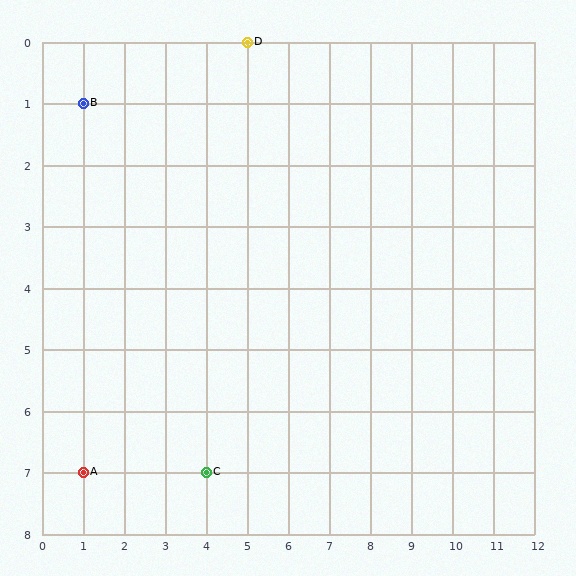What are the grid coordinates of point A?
Point A is at grid coordinates (1, 7).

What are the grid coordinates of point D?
Point D is at grid coordinates (5, 0).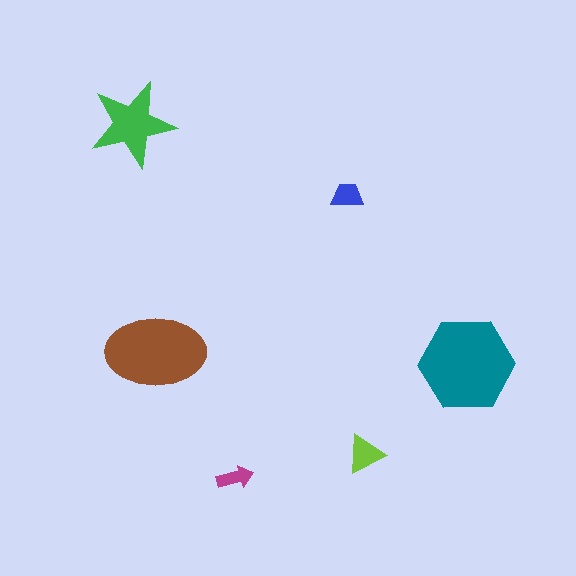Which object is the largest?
The teal hexagon.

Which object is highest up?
The green star is topmost.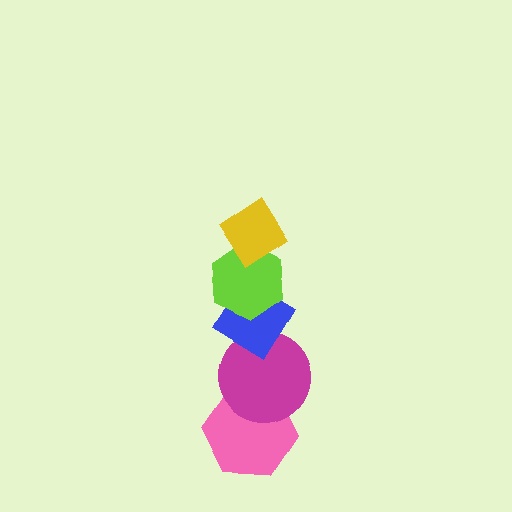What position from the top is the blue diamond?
The blue diamond is 3rd from the top.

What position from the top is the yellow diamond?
The yellow diamond is 1st from the top.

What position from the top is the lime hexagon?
The lime hexagon is 2nd from the top.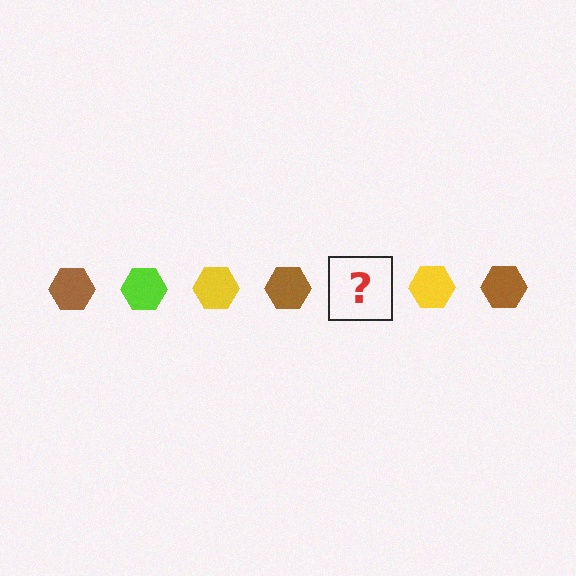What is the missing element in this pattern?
The missing element is a lime hexagon.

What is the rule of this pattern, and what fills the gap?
The rule is that the pattern cycles through brown, lime, yellow hexagons. The gap should be filled with a lime hexagon.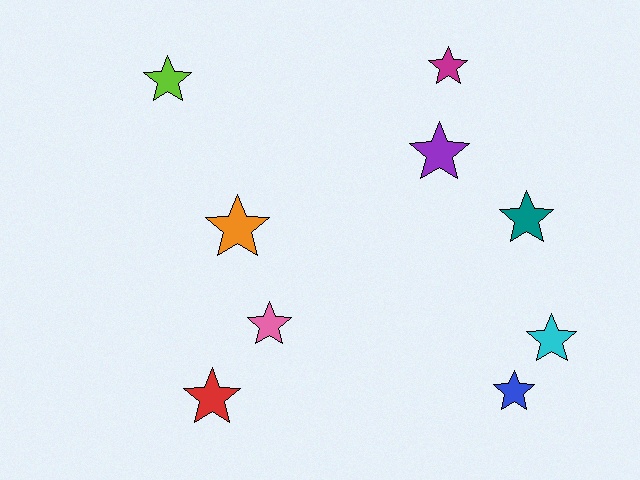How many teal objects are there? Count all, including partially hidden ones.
There is 1 teal object.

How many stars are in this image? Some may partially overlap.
There are 9 stars.